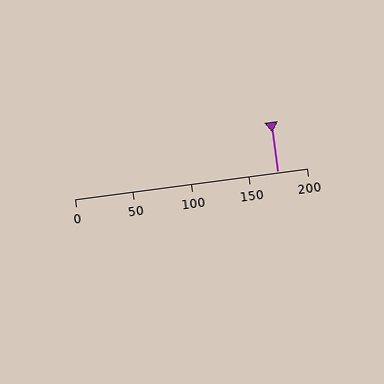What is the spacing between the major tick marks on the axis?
The major ticks are spaced 50 apart.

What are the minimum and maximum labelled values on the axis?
The axis runs from 0 to 200.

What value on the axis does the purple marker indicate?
The marker indicates approximately 175.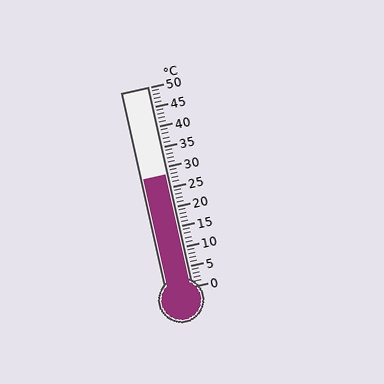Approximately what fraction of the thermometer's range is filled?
The thermometer is filled to approximately 55% of its range.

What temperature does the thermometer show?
The thermometer shows approximately 28°C.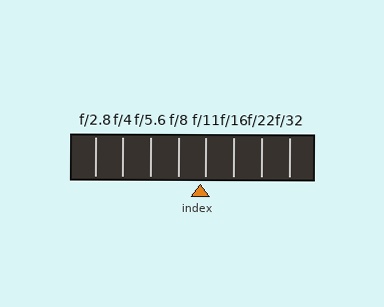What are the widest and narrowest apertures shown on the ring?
The widest aperture shown is f/2.8 and the narrowest is f/32.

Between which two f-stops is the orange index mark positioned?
The index mark is between f/8 and f/11.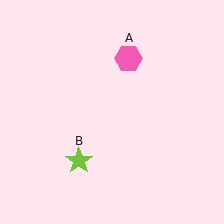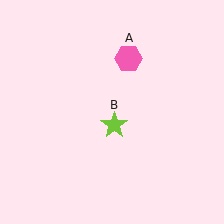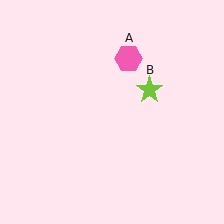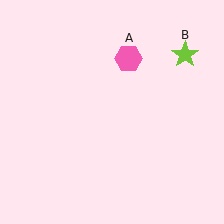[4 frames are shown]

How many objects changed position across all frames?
1 object changed position: lime star (object B).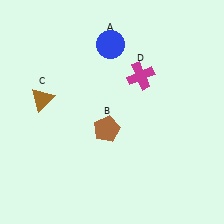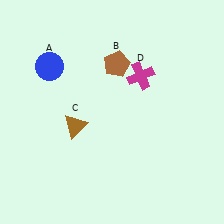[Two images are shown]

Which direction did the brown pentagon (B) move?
The brown pentagon (B) moved up.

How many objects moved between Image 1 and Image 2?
3 objects moved between the two images.